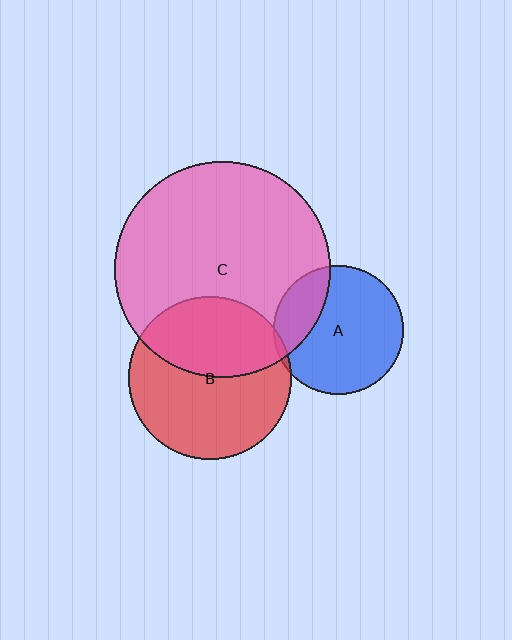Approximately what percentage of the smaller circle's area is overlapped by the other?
Approximately 40%.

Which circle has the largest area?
Circle C (pink).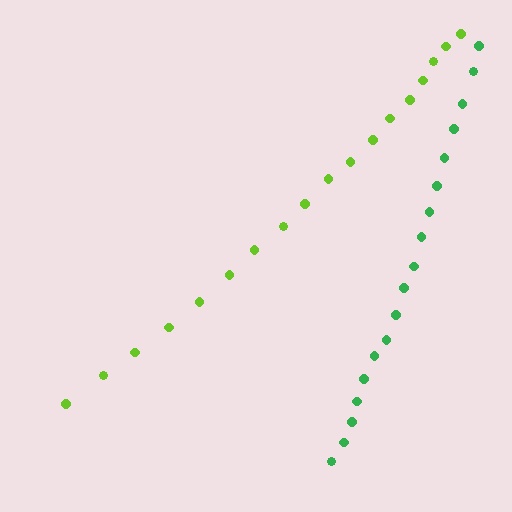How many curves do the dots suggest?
There are 2 distinct paths.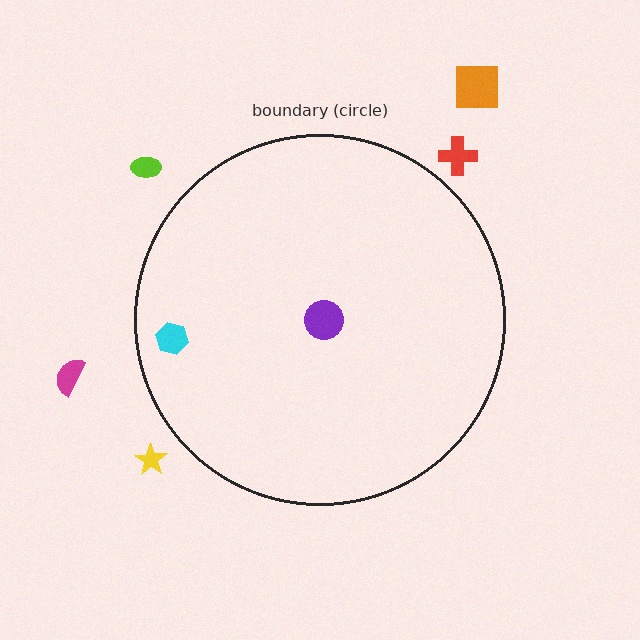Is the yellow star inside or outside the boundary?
Outside.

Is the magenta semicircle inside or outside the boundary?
Outside.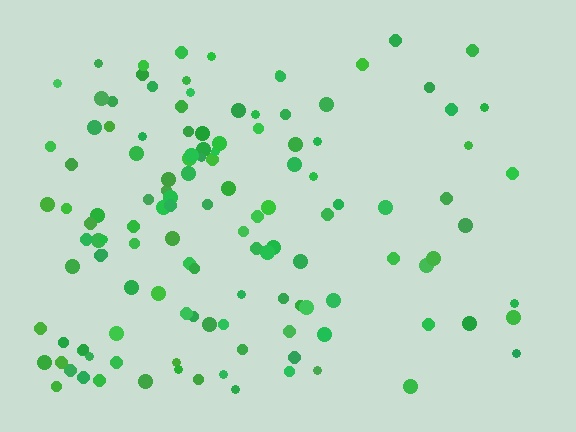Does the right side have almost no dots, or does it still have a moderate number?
Still a moderate number, just noticeably fewer than the left.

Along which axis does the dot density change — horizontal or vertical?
Horizontal.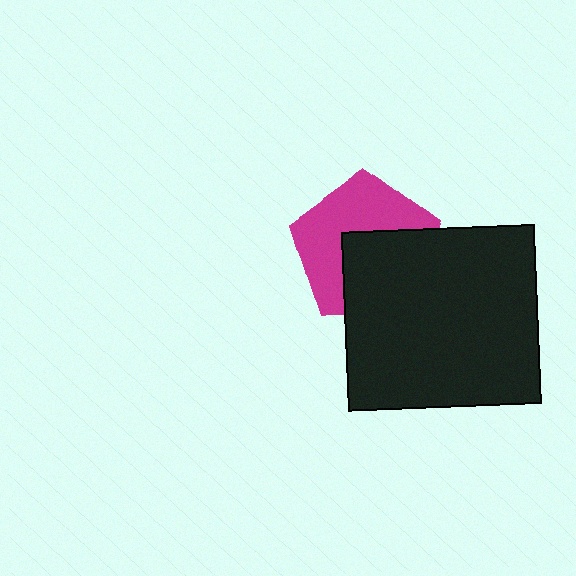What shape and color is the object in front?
The object in front is a black rectangle.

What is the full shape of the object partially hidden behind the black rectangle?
The partially hidden object is a magenta pentagon.